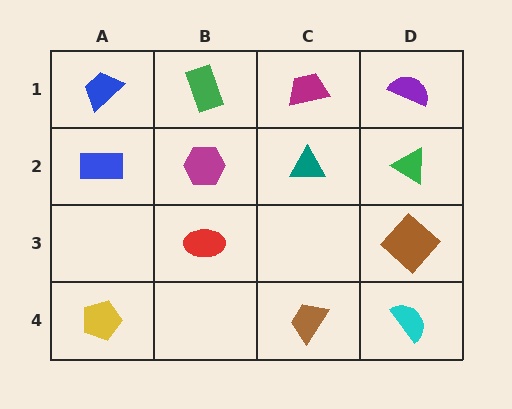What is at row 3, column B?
A red ellipse.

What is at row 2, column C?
A teal triangle.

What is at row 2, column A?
A blue rectangle.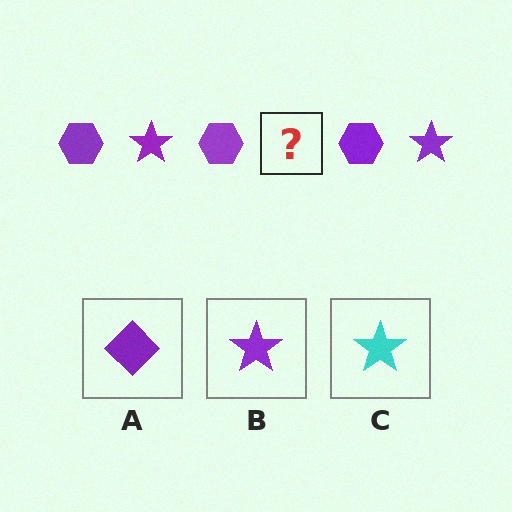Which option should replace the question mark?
Option B.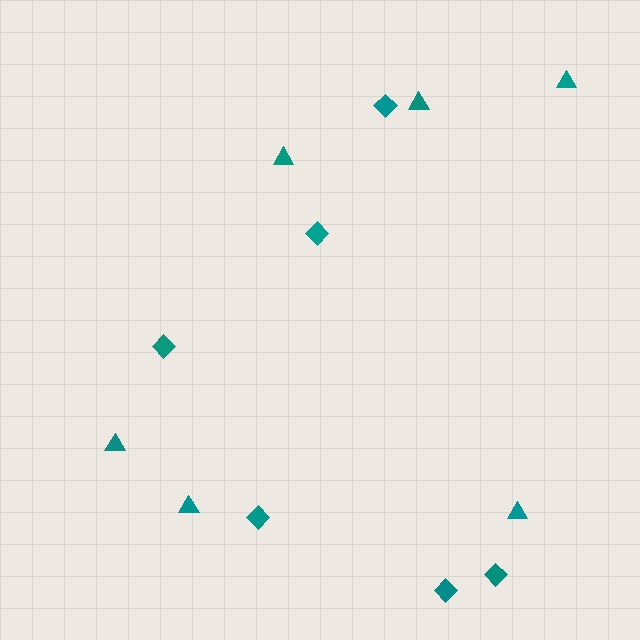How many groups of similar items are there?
There are 2 groups: one group of diamonds (6) and one group of triangles (6).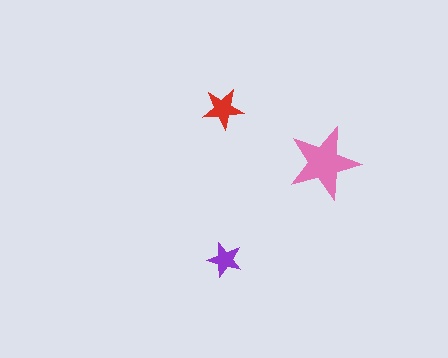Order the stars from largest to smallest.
the pink one, the red one, the purple one.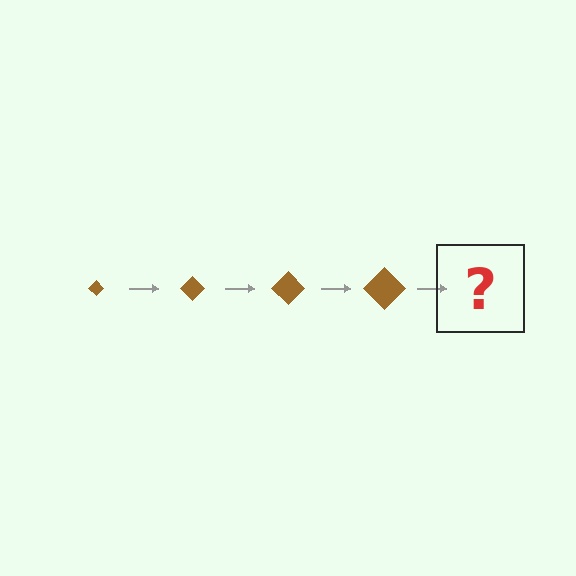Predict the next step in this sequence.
The next step is a brown diamond, larger than the previous one.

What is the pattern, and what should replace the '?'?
The pattern is that the diamond gets progressively larger each step. The '?' should be a brown diamond, larger than the previous one.